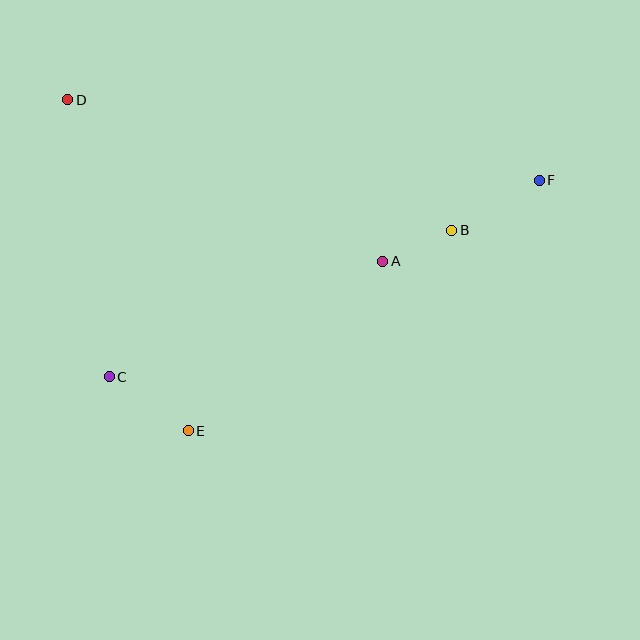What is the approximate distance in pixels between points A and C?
The distance between A and C is approximately 297 pixels.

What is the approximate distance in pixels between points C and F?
The distance between C and F is approximately 472 pixels.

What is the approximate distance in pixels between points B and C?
The distance between B and C is approximately 372 pixels.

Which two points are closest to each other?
Points A and B are closest to each other.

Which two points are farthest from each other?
Points D and F are farthest from each other.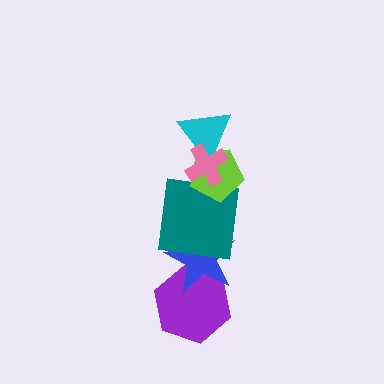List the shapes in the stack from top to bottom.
From top to bottom: the pink cross, the cyan triangle, the lime pentagon, the teal square, the blue star, the purple hexagon.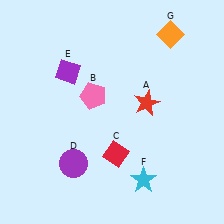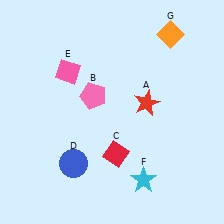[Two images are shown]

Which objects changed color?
D changed from purple to blue. E changed from purple to pink.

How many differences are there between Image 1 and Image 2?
There are 2 differences between the two images.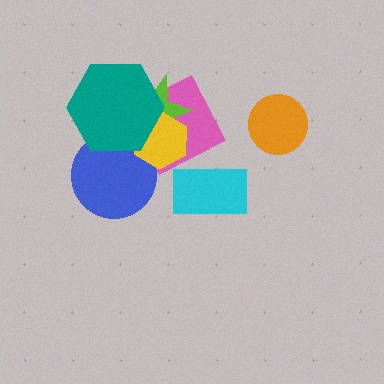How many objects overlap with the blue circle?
2 objects overlap with the blue circle.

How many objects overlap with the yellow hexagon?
4 objects overlap with the yellow hexagon.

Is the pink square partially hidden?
Yes, it is partially covered by another shape.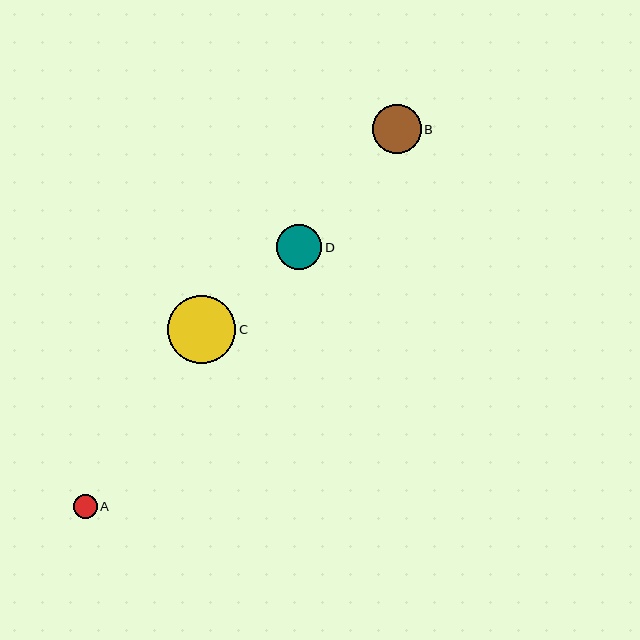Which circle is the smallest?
Circle A is the smallest with a size of approximately 24 pixels.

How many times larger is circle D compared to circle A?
Circle D is approximately 1.9 times the size of circle A.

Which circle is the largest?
Circle C is the largest with a size of approximately 68 pixels.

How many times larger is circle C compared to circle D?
Circle C is approximately 1.5 times the size of circle D.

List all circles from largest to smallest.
From largest to smallest: C, B, D, A.